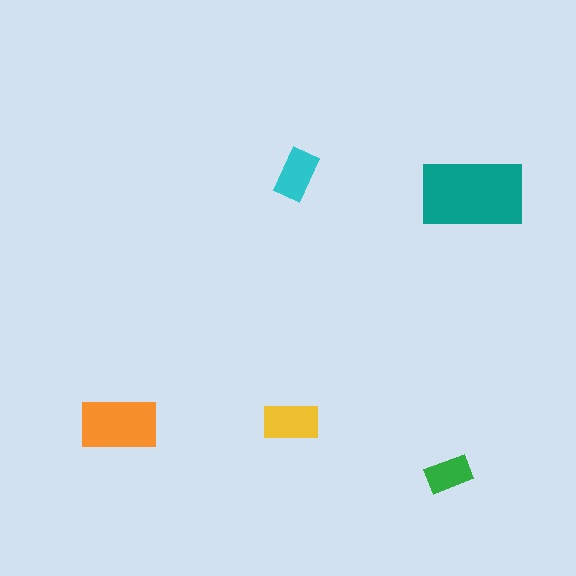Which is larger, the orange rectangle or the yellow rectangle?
The orange one.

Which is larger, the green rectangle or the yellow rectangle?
The yellow one.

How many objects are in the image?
There are 5 objects in the image.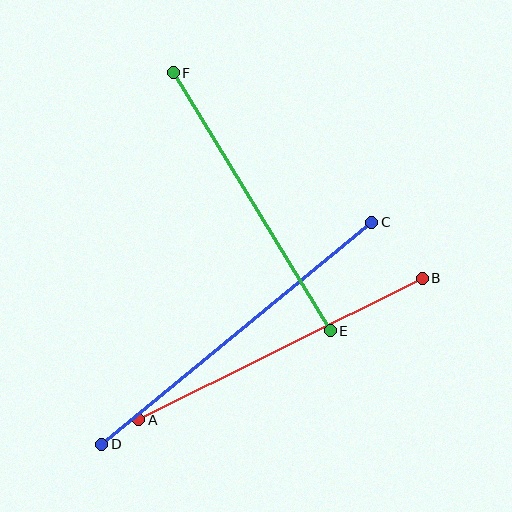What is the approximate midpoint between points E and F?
The midpoint is at approximately (252, 202) pixels.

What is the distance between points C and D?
The distance is approximately 349 pixels.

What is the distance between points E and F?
The distance is approximately 302 pixels.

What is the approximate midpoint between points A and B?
The midpoint is at approximately (281, 349) pixels.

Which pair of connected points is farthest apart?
Points C and D are farthest apart.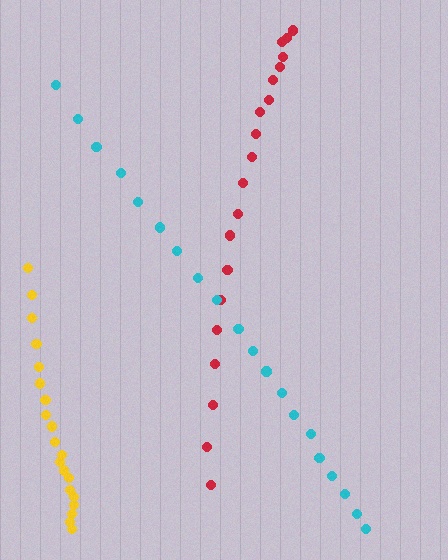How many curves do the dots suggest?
There are 3 distinct paths.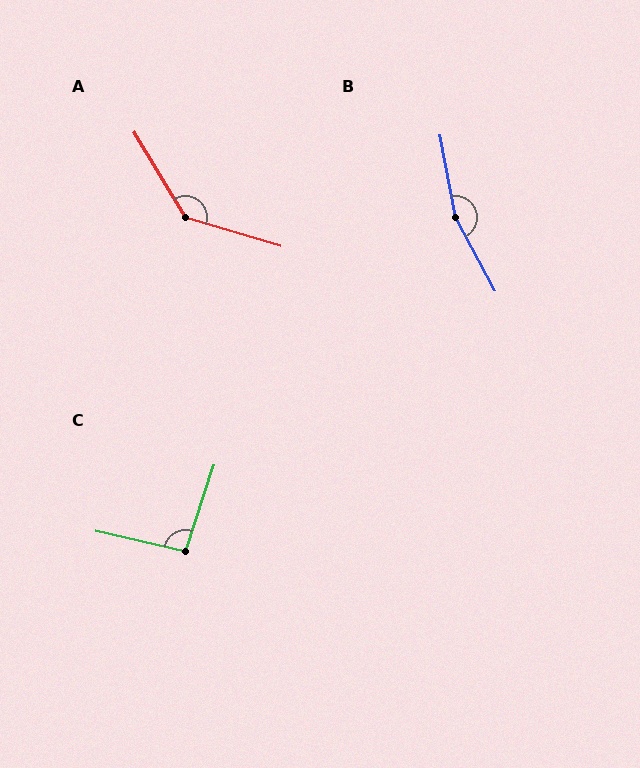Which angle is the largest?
B, at approximately 162 degrees.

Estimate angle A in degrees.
Approximately 138 degrees.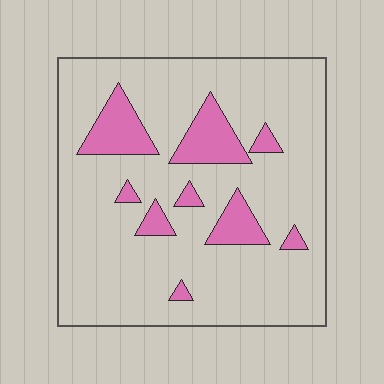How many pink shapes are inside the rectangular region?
9.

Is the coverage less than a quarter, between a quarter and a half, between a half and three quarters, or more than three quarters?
Less than a quarter.